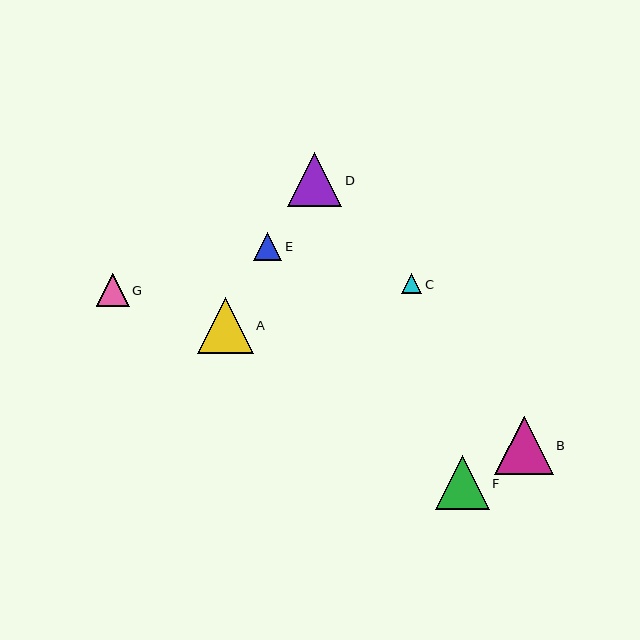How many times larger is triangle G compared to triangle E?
Triangle G is approximately 1.2 times the size of triangle E.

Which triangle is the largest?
Triangle B is the largest with a size of approximately 58 pixels.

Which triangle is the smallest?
Triangle C is the smallest with a size of approximately 20 pixels.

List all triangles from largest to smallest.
From largest to smallest: B, A, D, F, G, E, C.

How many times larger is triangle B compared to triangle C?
Triangle B is approximately 2.9 times the size of triangle C.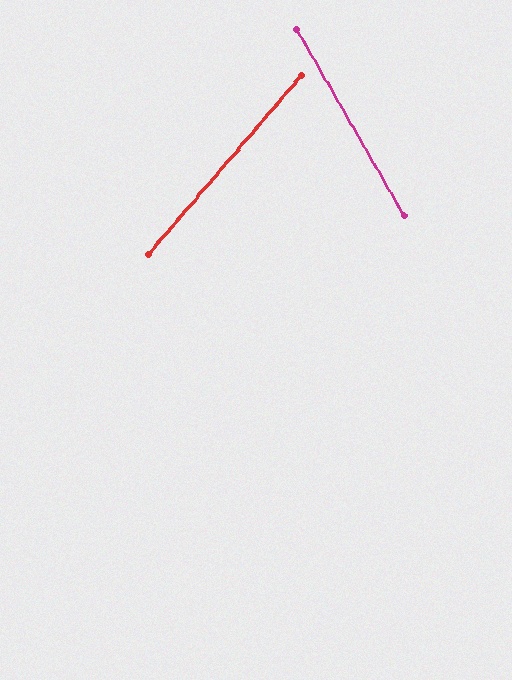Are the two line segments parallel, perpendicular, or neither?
Neither parallel nor perpendicular — they differ by about 70°.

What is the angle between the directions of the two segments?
Approximately 70 degrees.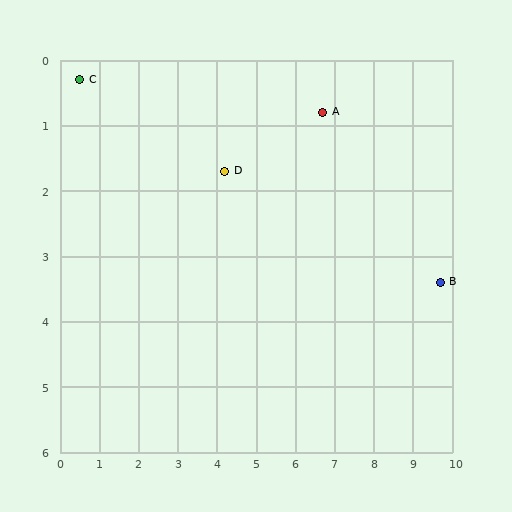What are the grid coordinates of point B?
Point B is at approximately (9.7, 3.4).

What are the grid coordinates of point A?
Point A is at approximately (6.7, 0.8).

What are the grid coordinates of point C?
Point C is at approximately (0.5, 0.3).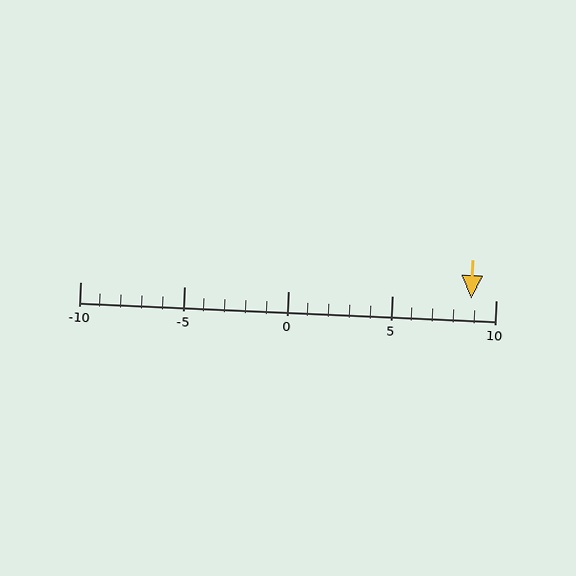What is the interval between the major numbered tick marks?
The major tick marks are spaced 5 units apart.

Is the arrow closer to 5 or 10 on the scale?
The arrow is closer to 10.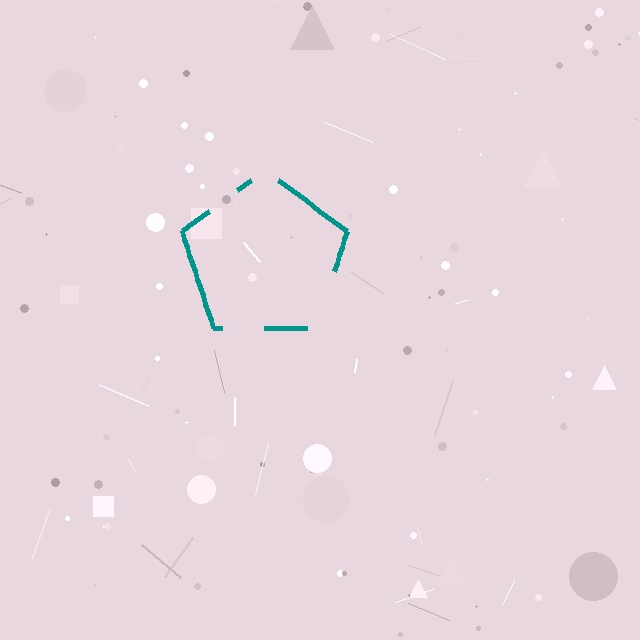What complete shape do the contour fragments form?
The contour fragments form a pentagon.